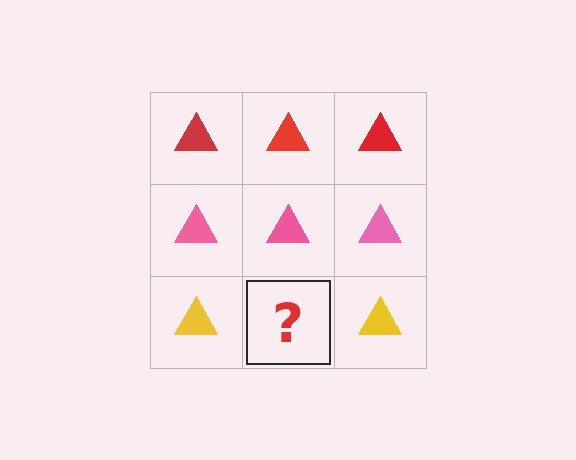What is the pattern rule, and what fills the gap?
The rule is that each row has a consistent color. The gap should be filled with a yellow triangle.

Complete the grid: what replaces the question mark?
The question mark should be replaced with a yellow triangle.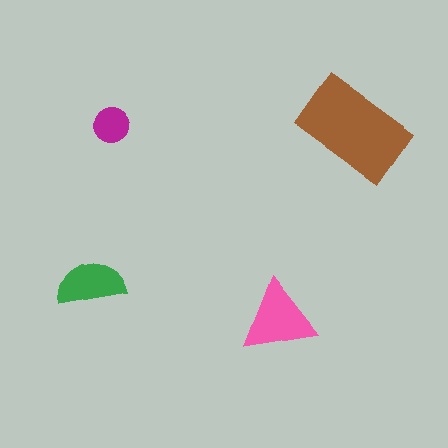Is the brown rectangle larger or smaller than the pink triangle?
Larger.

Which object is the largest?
The brown rectangle.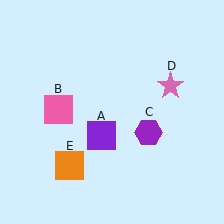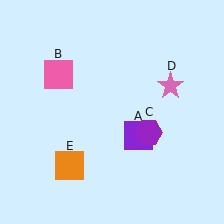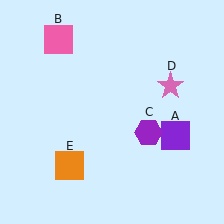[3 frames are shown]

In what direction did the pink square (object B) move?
The pink square (object B) moved up.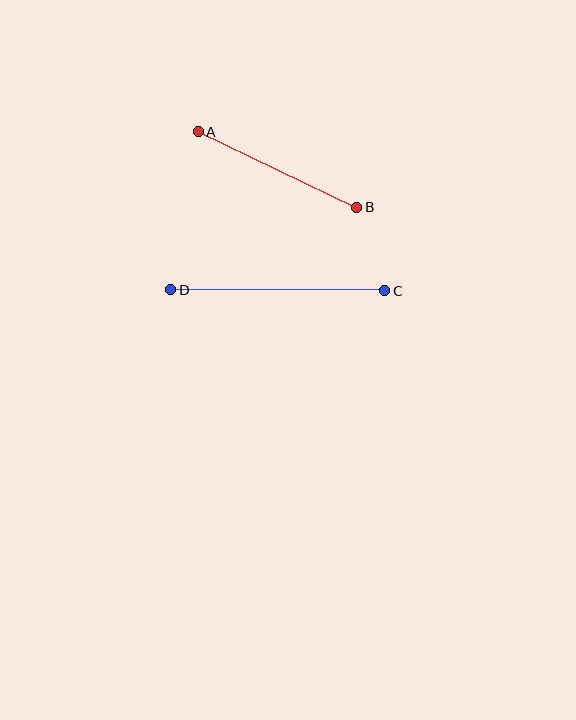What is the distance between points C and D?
The distance is approximately 214 pixels.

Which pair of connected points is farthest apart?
Points C and D are farthest apart.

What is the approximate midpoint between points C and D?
The midpoint is at approximately (278, 290) pixels.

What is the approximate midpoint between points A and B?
The midpoint is at approximately (277, 170) pixels.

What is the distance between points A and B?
The distance is approximately 176 pixels.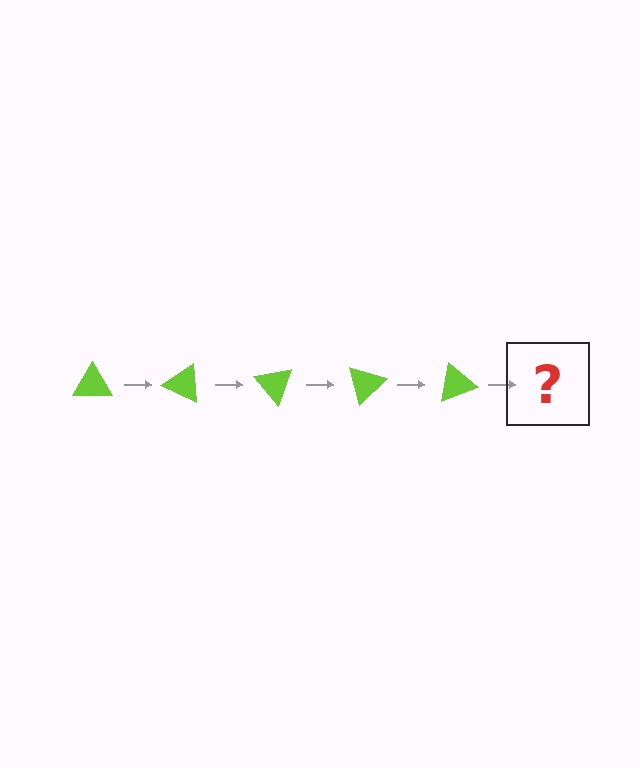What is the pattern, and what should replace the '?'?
The pattern is that the triangle rotates 25 degrees each step. The '?' should be a lime triangle rotated 125 degrees.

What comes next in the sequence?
The next element should be a lime triangle rotated 125 degrees.